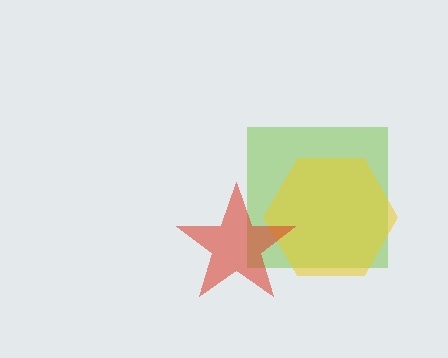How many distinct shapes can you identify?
There are 3 distinct shapes: a lime square, a yellow hexagon, a red star.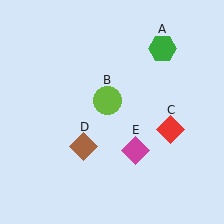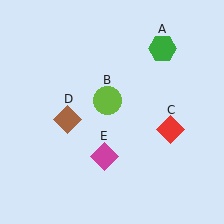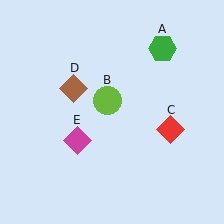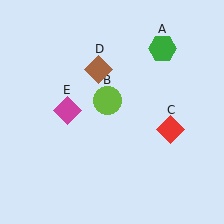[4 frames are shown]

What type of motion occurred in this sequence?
The brown diamond (object D), magenta diamond (object E) rotated clockwise around the center of the scene.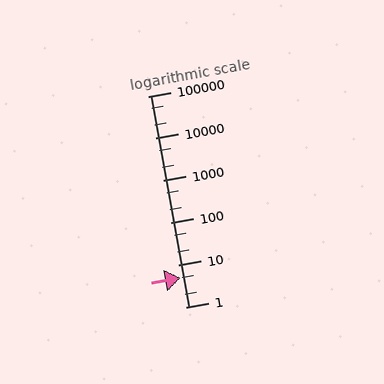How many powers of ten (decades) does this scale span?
The scale spans 5 decades, from 1 to 100000.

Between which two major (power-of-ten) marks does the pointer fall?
The pointer is between 1 and 10.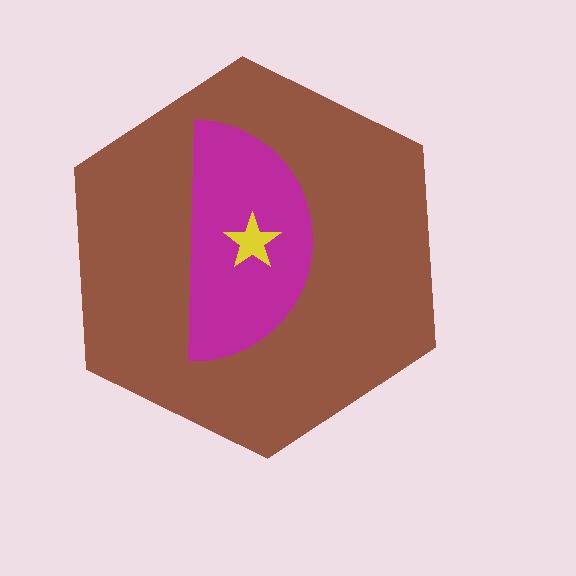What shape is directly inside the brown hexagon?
The magenta semicircle.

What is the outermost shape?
The brown hexagon.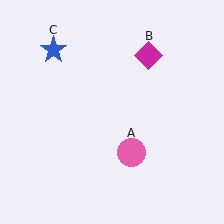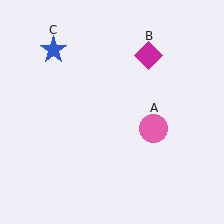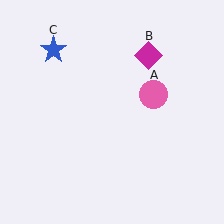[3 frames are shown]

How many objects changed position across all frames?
1 object changed position: pink circle (object A).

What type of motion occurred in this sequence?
The pink circle (object A) rotated counterclockwise around the center of the scene.